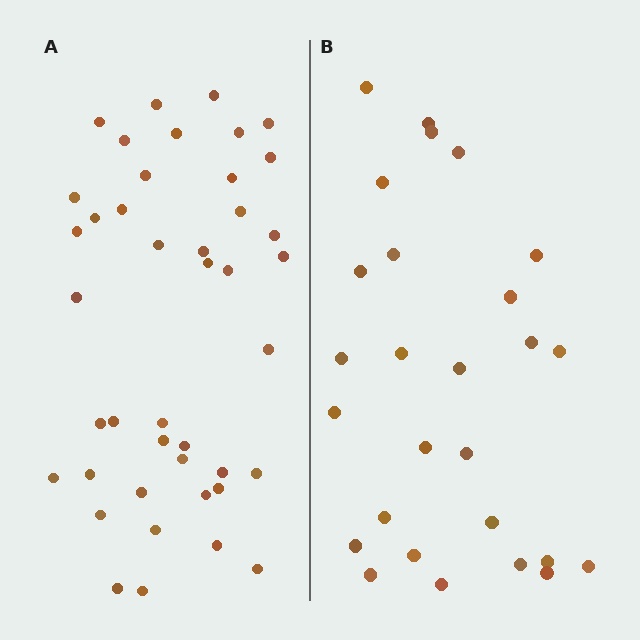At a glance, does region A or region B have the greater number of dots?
Region A (the left region) has more dots.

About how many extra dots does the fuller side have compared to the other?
Region A has approximately 15 more dots than region B.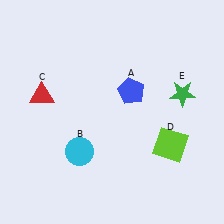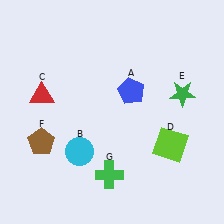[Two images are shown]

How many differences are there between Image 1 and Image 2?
There are 2 differences between the two images.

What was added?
A brown pentagon (F), a green cross (G) were added in Image 2.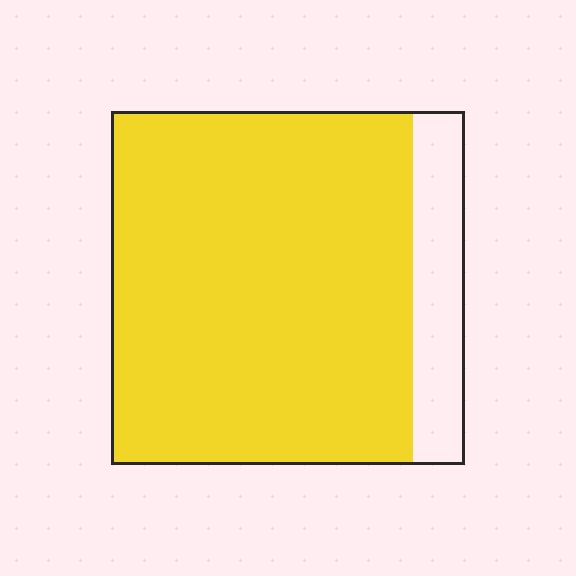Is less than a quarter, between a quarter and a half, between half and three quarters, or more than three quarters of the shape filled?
More than three quarters.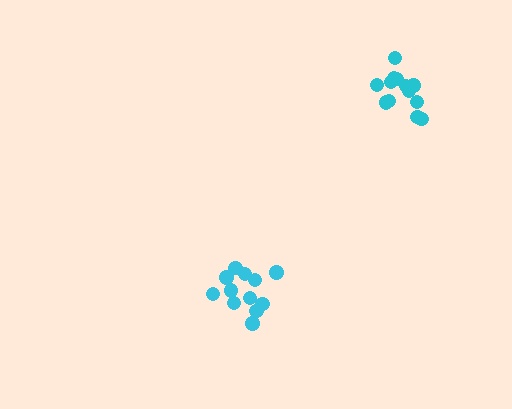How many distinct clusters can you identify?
There are 2 distinct clusters.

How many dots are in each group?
Group 1: 13 dots, Group 2: 12 dots (25 total).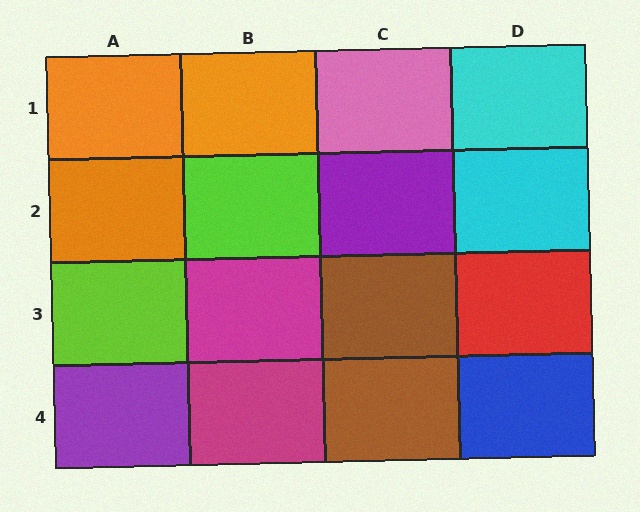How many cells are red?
1 cell is red.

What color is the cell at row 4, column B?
Magenta.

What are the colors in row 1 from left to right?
Orange, orange, pink, cyan.